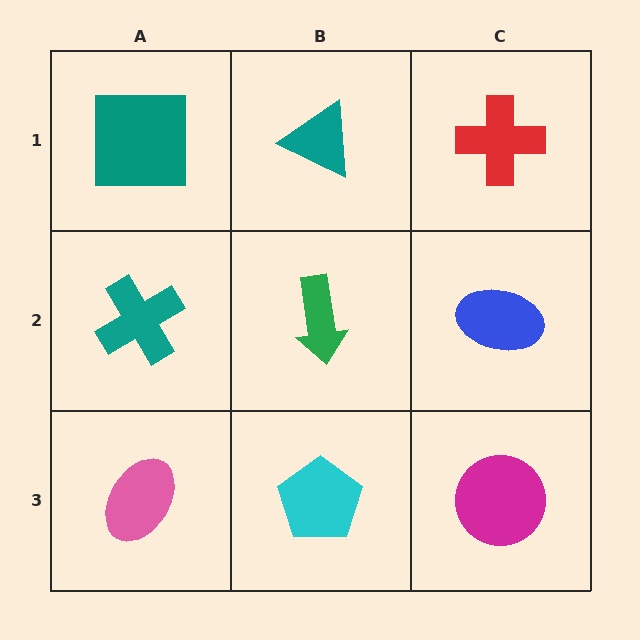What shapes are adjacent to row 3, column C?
A blue ellipse (row 2, column C), a cyan pentagon (row 3, column B).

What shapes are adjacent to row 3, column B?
A green arrow (row 2, column B), a pink ellipse (row 3, column A), a magenta circle (row 3, column C).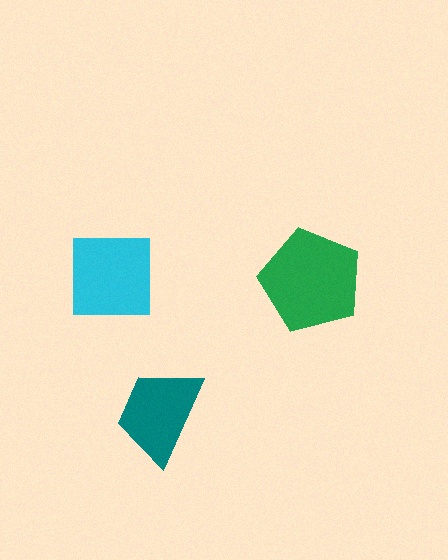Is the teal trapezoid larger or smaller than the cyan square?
Smaller.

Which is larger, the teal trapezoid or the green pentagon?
The green pentagon.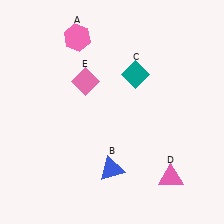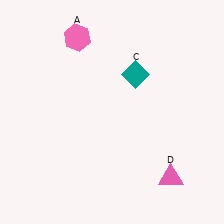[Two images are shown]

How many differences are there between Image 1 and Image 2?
There are 2 differences between the two images.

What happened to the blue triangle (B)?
The blue triangle (B) was removed in Image 2. It was in the bottom-left area of Image 1.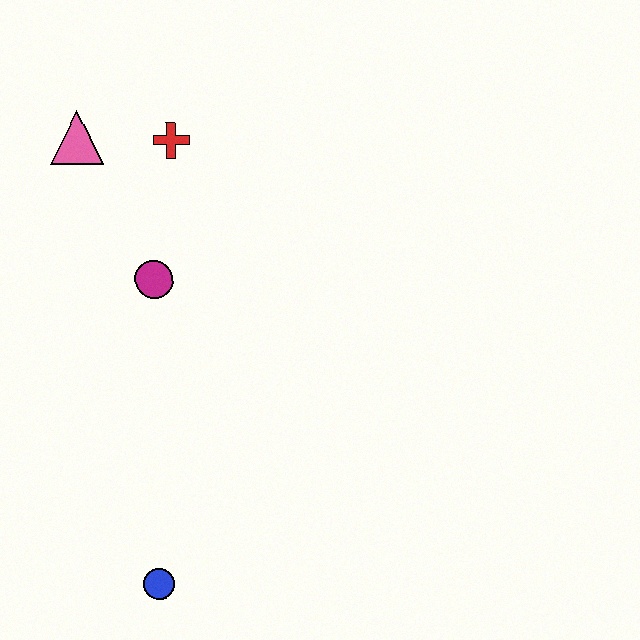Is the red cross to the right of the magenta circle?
Yes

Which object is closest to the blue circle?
The magenta circle is closest to the blue circle.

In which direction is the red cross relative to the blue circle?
The red cross is above the blue circle.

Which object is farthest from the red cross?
The blue circle is farthest from the red cross.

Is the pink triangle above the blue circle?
Yes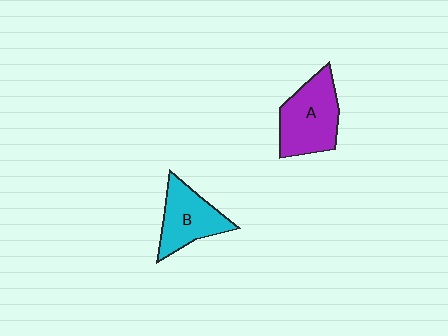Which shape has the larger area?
Shape A (purple).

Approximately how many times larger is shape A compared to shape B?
Approximately 1.2 times.